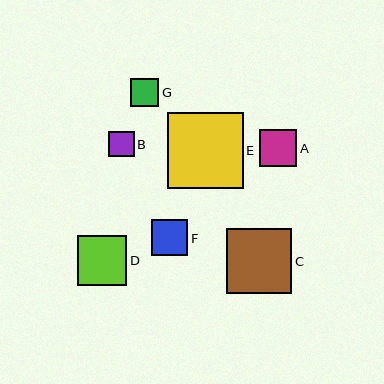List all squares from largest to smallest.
From largest to smallest: E, C, D, A, F, G, B.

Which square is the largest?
Square E is the largest with a size of approximately 76 pixels.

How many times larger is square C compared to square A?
Square C is approximately 1.8 times the size of square A.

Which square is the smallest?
Square B is the smallest with a size of approximately 26 pixels.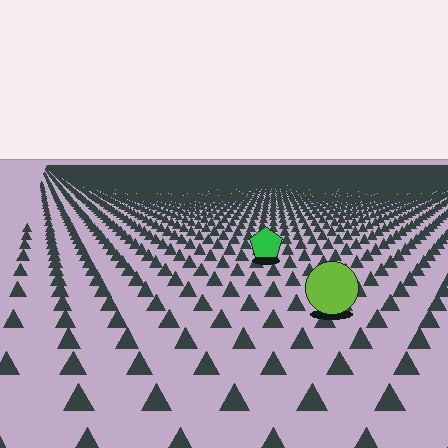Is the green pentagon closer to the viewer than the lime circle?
No. The lime circle is closer — you can tell from the texture gradient: the ground texture is coarser near it.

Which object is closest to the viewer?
The lime circle is closest. The texture marks near it are larger and more spread out.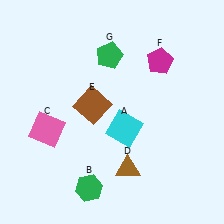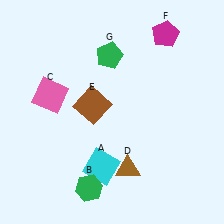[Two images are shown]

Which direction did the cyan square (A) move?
The cyan square (A) moved down.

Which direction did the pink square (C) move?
The pink square (C) moved up.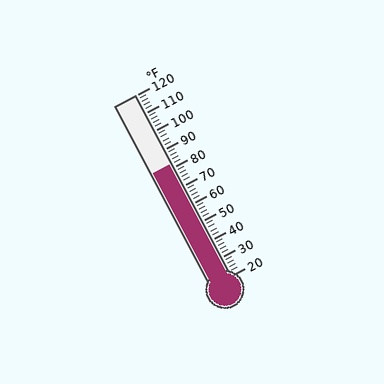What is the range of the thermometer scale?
The thermometer scale ranges from 20°F to 120°F.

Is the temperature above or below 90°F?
The temperature is below 90°F.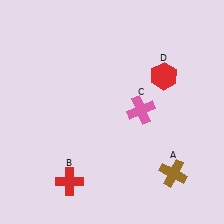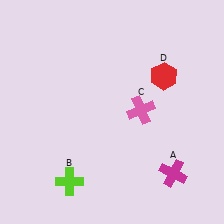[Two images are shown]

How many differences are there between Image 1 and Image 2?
There are 2 differences between the two images.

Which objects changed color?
A changed from brown to magenta. B changed from red to lime.